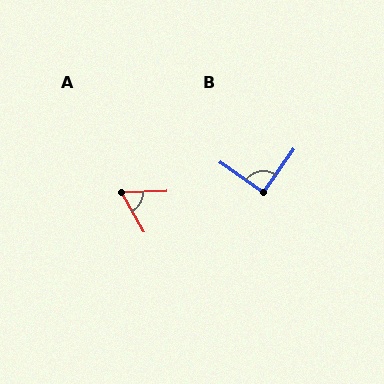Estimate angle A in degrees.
Approximately 62 degrees.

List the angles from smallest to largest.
A (62°), B (89°).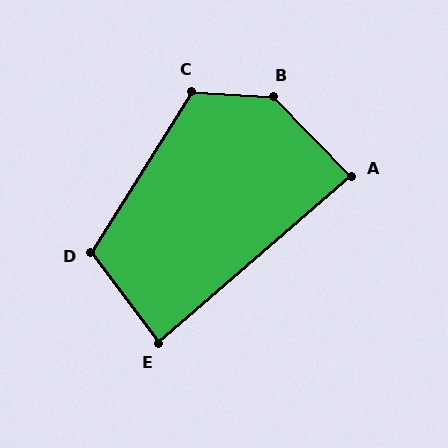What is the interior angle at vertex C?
Approximately 118 degrees (obtuse).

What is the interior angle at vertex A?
Approximately 86 degrees (approximately right).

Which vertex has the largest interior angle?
B, at approximately 138 degrees.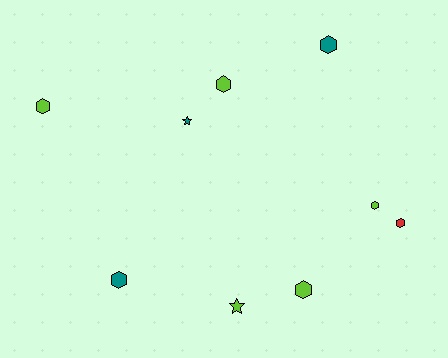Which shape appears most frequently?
Hexagon, with 7 objects.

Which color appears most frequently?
Lime, with 5 objects.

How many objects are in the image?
There are 9 objects.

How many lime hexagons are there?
There are 4 lime hexagons.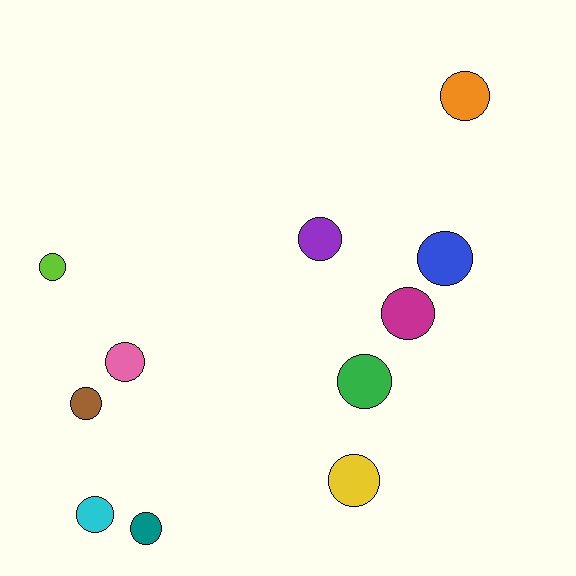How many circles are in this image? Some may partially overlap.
There are 11 circles.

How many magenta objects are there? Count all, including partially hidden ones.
There is 1 magenta object.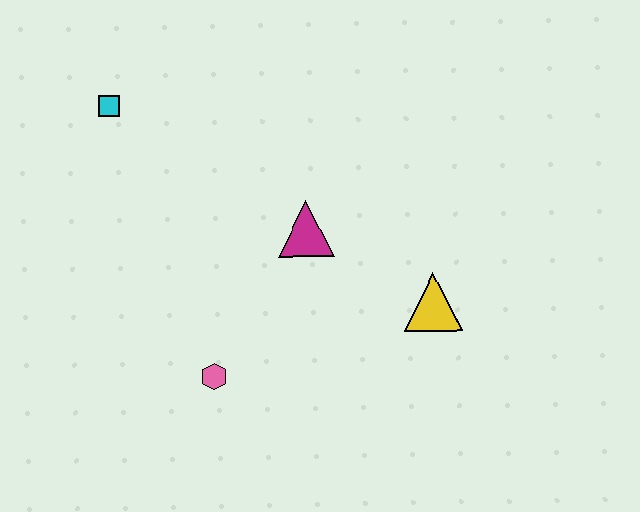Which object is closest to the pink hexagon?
The magenta triangle is closest to the pink hexagon.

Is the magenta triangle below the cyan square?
Yes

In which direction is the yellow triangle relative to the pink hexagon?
The yellow triangle is to the right of the pink hexagon.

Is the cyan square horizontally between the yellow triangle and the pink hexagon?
No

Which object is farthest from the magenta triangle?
The cyan square is farthest from the magenta triangle.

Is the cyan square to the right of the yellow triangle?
No